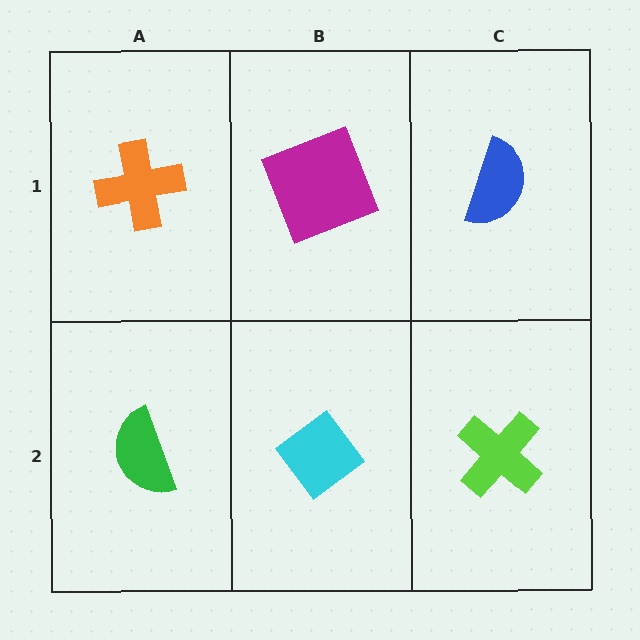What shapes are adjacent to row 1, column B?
A cyan diamond (row 2, column B), an orange cross (row 1, column A), a blue semicircle (row 1, column C).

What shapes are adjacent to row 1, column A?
A green semicircle (row 2, column A), a magenta square (row 1, column B).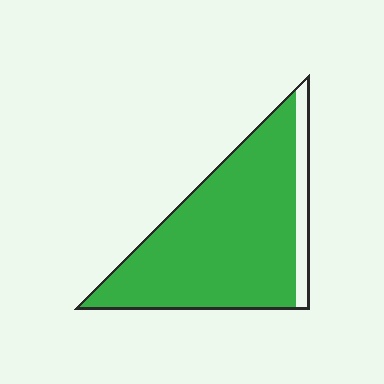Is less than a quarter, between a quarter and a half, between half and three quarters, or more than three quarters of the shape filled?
More than three quarters.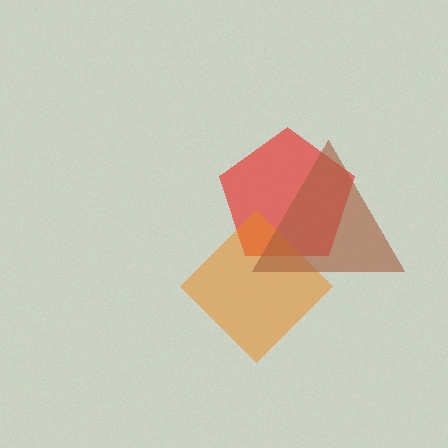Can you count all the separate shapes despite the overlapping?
Yes, there are 3 separate shapes.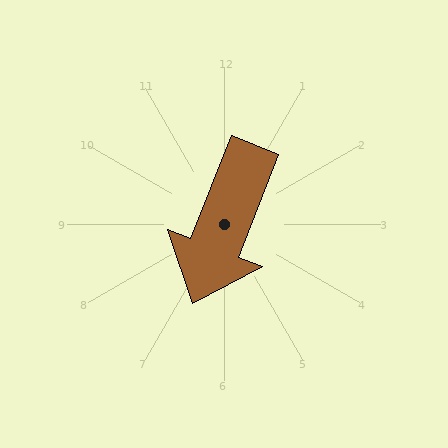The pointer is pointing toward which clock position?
Roughly 7 o'clock.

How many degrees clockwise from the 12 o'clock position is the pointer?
Approximately 201 degrees.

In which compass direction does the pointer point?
South.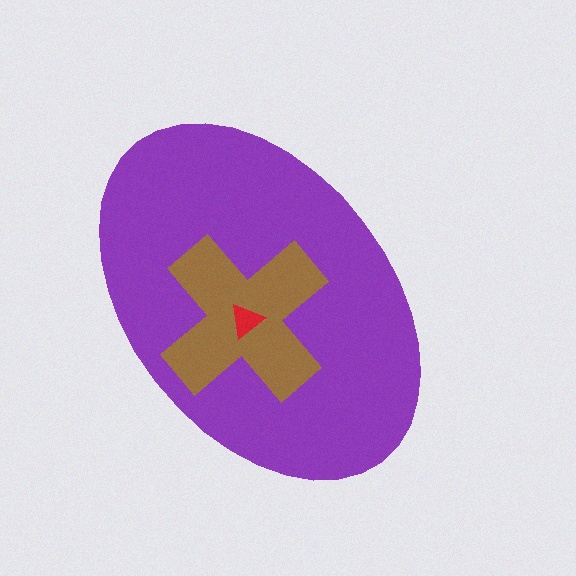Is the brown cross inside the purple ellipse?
Yes.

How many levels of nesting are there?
3.